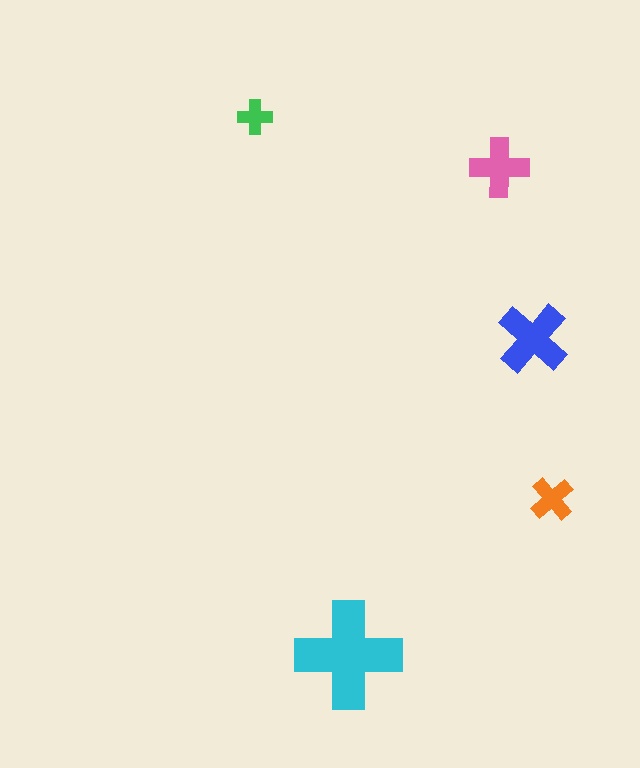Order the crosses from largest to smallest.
the cyan one, the blue one, the pink one, the orange one, the green one.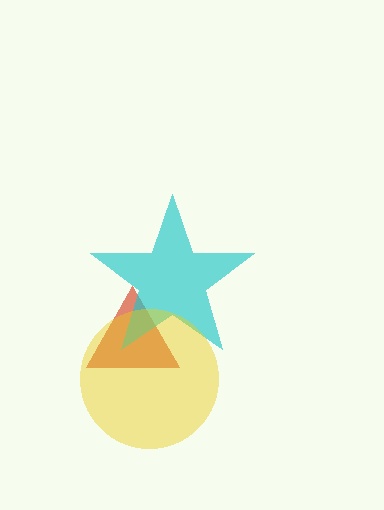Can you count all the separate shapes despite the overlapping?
Yes, there are 3 separate shapes.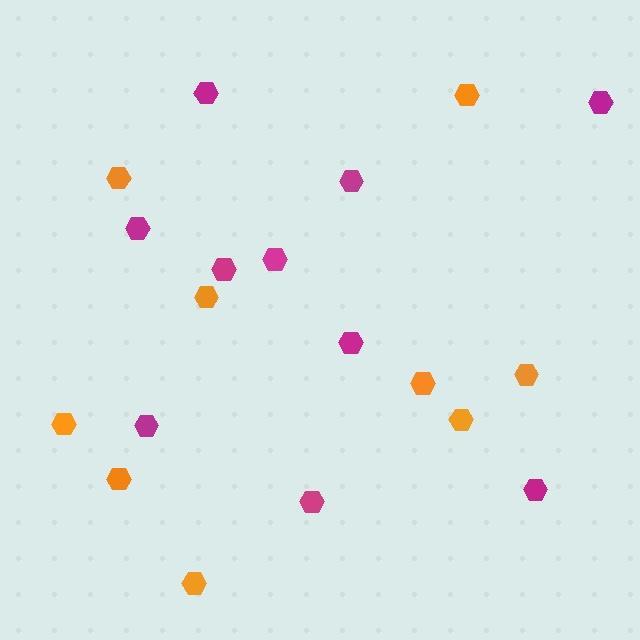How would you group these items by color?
There are 2 groups: one group of orange hexagons (9) and one group of magenta hexagons (10).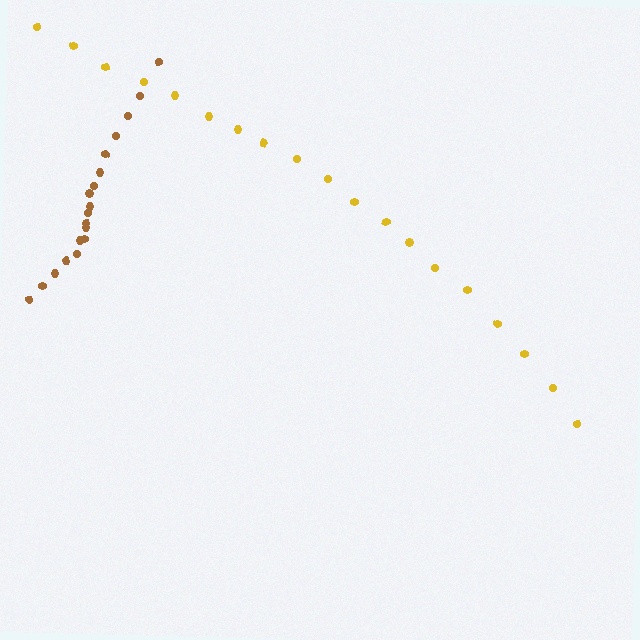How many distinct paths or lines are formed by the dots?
There are 2 distinct paths.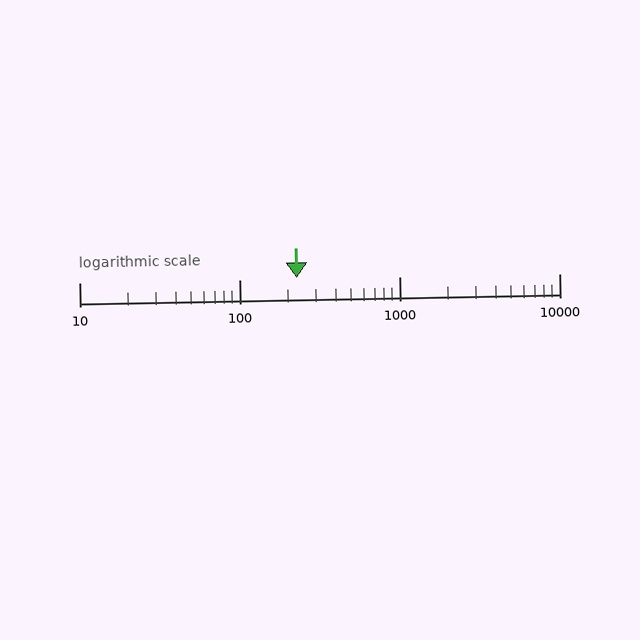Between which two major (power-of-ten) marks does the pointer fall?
The pointer is between 100 and 1000.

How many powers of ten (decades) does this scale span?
The scale spans 3 decades, from 10 to 10000.